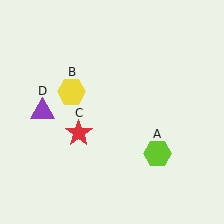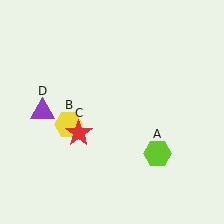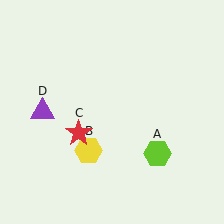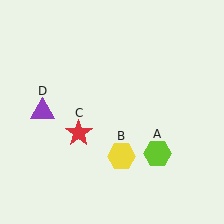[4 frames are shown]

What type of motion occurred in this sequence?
The yellow hexagon (object B) rotated counterclockwise around the center of the scene.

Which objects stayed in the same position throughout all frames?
Lime hexagon (object A) and red star (object C) and purple triangle (object D) remained stationary.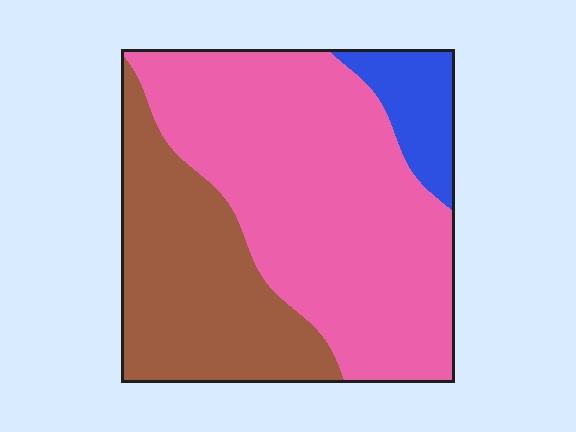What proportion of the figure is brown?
Brown covers roughly 30% of the figure.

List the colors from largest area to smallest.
From largest to smallest: pink, brown, blue.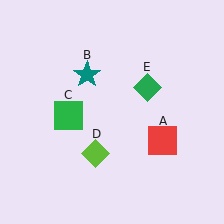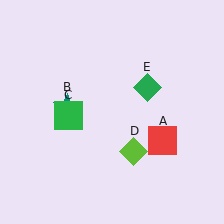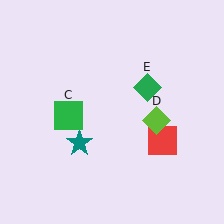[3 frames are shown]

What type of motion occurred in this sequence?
The teal star (object B), lime diamond (object D) rotated counterclockwise around the center of the scene.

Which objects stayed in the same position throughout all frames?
Red square (object A) and green square (object C) and green diamond (object E) remained stationary.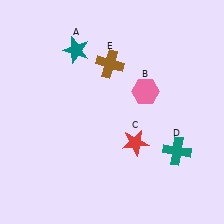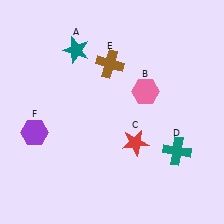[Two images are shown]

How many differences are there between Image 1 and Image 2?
There is 1 difference between the two images.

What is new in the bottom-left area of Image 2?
A purple hexagon (F) was added in the bottom-left area of Image 2.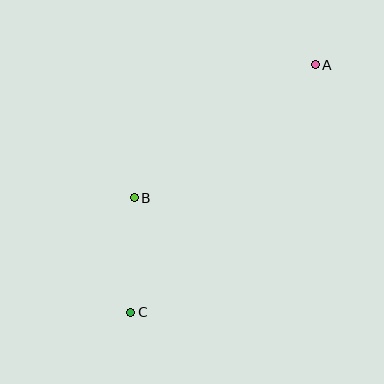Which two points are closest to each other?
Points B and C are closest to each other.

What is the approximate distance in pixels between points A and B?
The distance between A and B is approximately 225 pixels.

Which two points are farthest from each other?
Points A and C are farthest from each other.